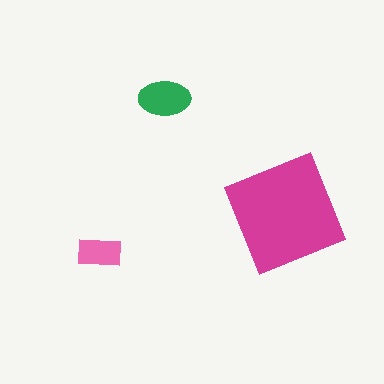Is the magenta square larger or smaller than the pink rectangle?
Larger.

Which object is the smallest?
The pink rectangle.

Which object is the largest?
The magenta square.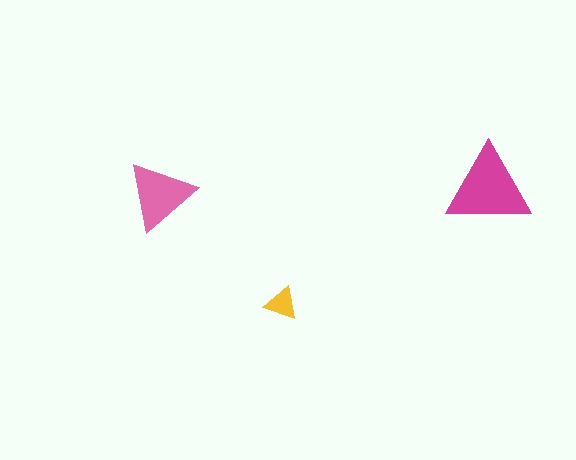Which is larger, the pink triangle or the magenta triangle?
The magenta one.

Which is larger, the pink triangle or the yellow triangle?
The pink one.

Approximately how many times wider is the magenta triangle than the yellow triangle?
About 2.5 times wider.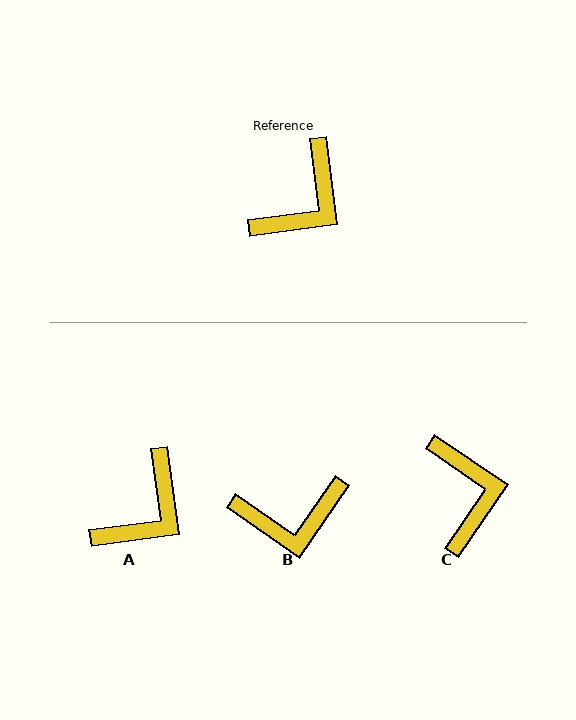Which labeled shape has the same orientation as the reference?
A.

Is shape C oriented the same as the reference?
No, it is off by about 48 degrees.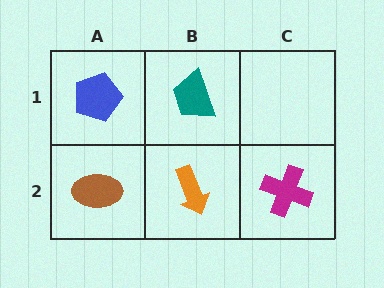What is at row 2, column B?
An orange arrow.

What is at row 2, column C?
A magenta cross.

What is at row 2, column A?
A brown ellipse.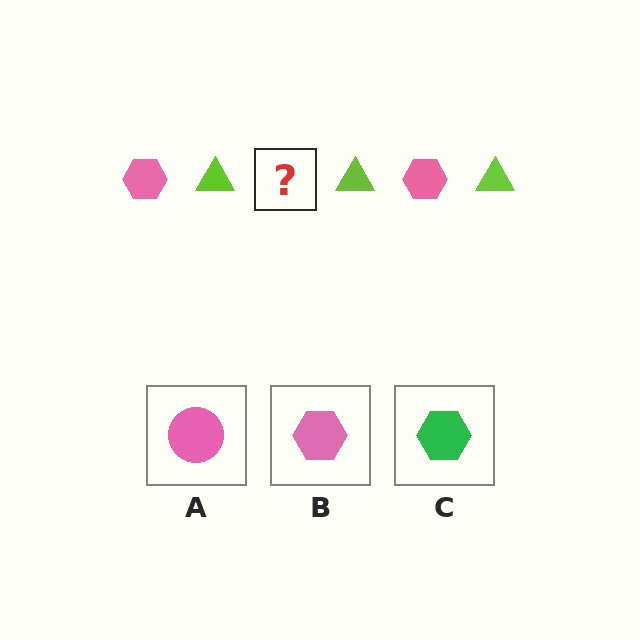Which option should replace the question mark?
Option B.